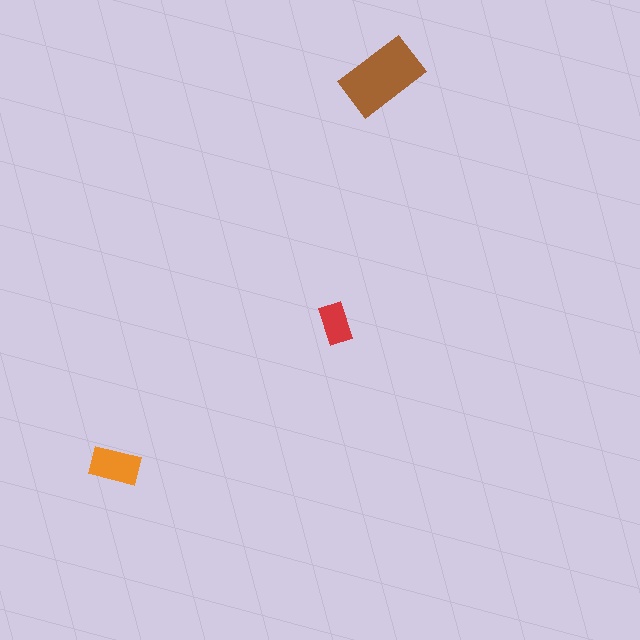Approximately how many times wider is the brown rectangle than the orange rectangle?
About 1.5 times wider.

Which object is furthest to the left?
The orange rectangle is leftmost.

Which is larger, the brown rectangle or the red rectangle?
The brown one.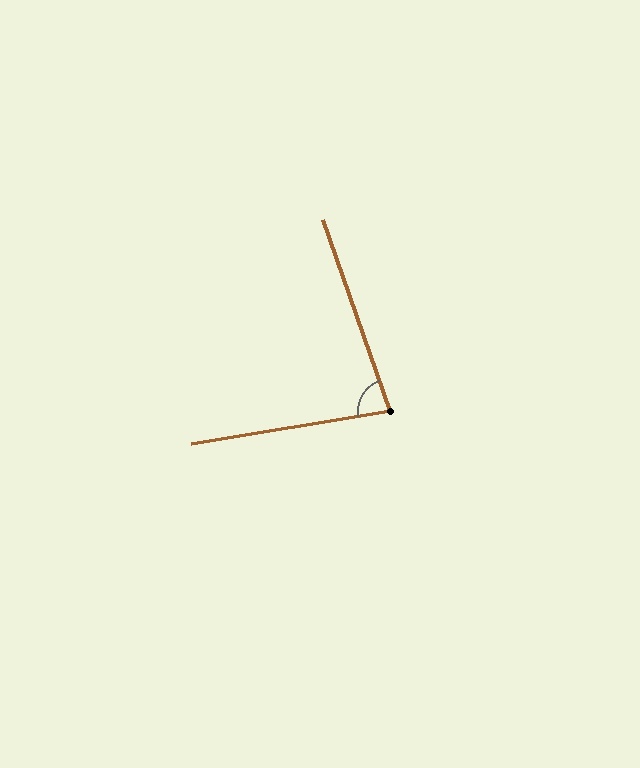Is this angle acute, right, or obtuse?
It is acute.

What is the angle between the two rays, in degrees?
Approximately 80 degrees.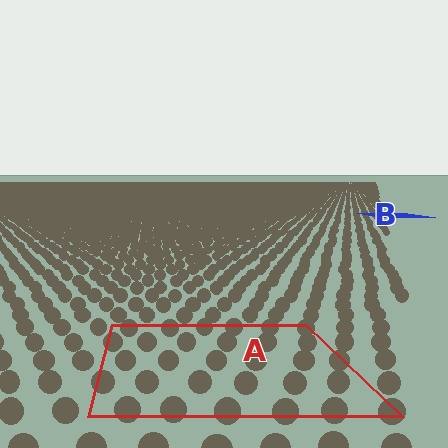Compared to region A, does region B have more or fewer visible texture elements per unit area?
Region B has more texture elements per unit area — they are packed more densely because it is farther away.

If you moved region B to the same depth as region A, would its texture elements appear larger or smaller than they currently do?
They would appear larger. At a closer depth, the same texture elements are projected at a bigger on-screen size.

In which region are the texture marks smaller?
The texture marks are smaller in region B, because it is farther away.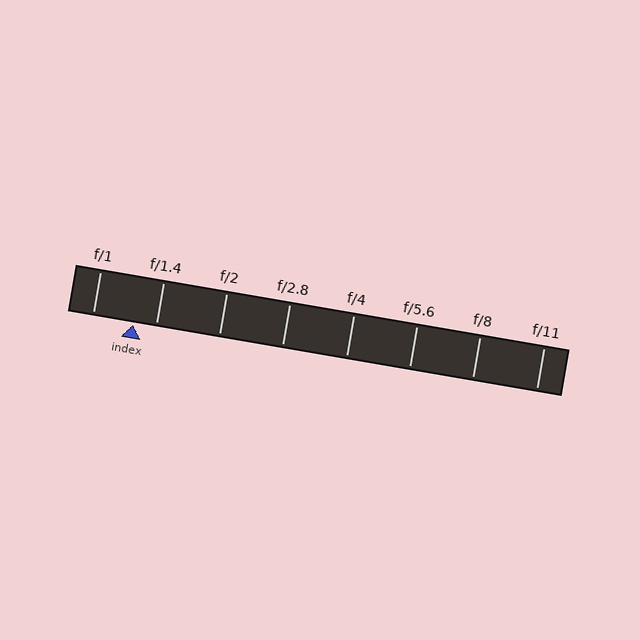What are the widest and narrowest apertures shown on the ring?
The widest aperture shown is f/1 and the narrowest is f/11.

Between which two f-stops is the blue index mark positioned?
The index mark is between f/1 and f/1.4.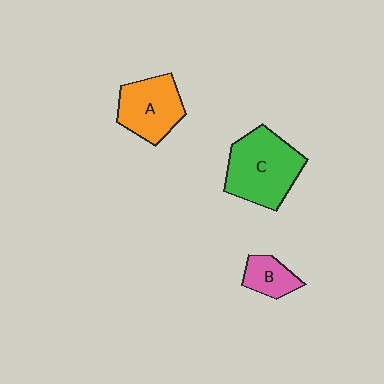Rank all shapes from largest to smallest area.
From largest to smallest: C (green), A (orange), B (pink).